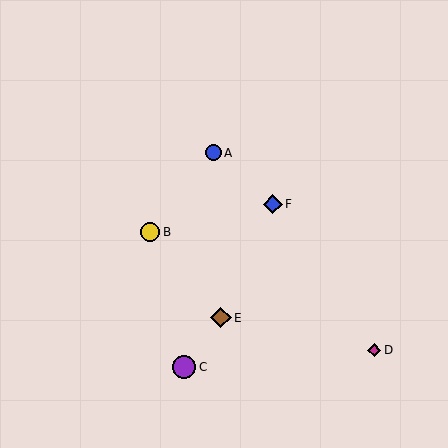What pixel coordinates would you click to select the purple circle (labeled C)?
Click at (184, 367) to select the purple circle C.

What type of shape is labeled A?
Shape A is a blue circle.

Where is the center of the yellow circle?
The center of the yellow circle is at (150, 232).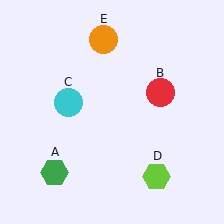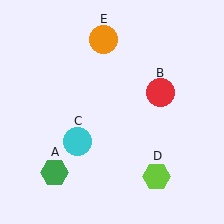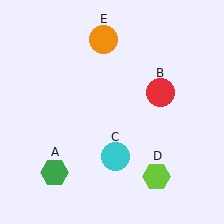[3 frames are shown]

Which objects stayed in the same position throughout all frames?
Green hexagon (object A) and red circle (object B) and lime hexagon (object D) and orange circle (object E) remained stationary.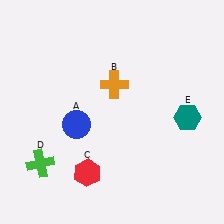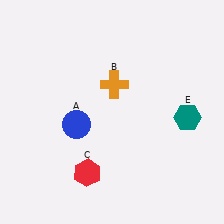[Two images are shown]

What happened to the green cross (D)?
The green cross (D) was removed in Image 2. It was in the bottom-left area of Image 1.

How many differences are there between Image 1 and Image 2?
There is 1 difference between the two images.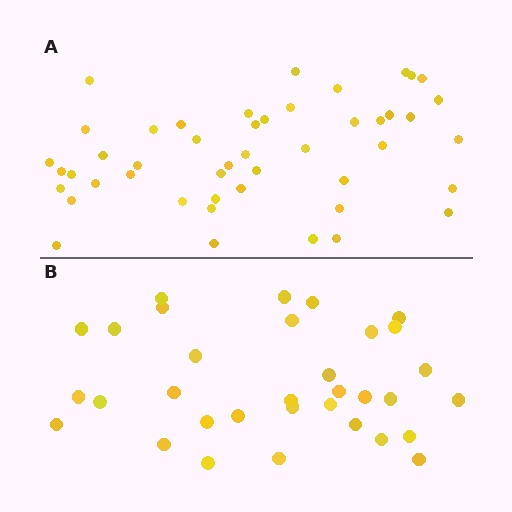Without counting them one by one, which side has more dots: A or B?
Region A (the top region) has more dots.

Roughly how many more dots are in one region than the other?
Region A has approximately 15 more dots than region B.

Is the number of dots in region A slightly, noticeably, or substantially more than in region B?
Region A has noticeably more, but not dramatically so. The ratio is roughly 1.4 to 1.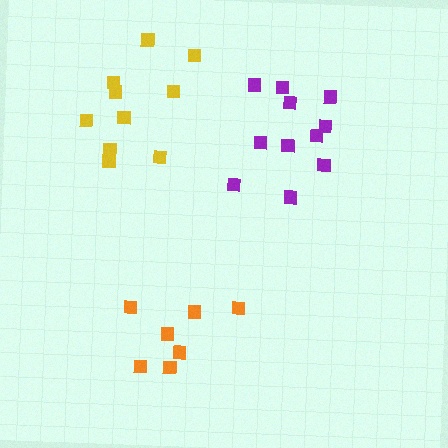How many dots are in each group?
Group 1: 7 dots, Group 2: 11 dots, Group 3: 10 dots (28 total).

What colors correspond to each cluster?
The clusters are colored: orange, purple, yellow.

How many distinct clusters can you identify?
There are 3 distinct clusters.